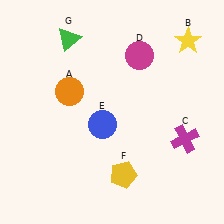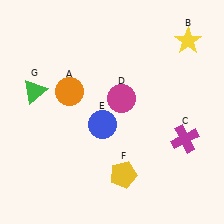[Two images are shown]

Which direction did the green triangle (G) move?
The green triangle (G) moved down.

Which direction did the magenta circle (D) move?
The magenta circle (D) moved down.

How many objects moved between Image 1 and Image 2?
2 objects moved between the two images.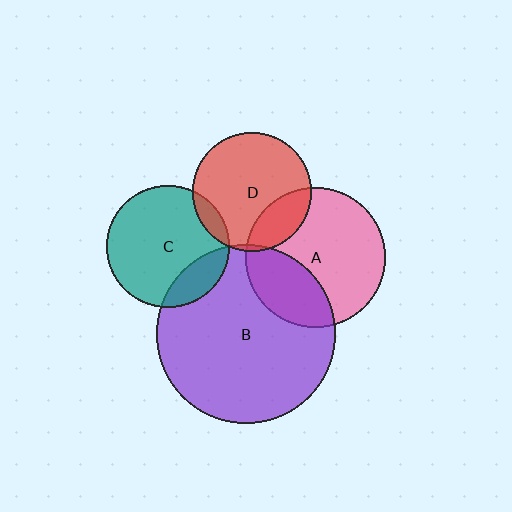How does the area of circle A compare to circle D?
Approximately 1.4 times.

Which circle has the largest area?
Circle B (purple).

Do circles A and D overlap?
Yes.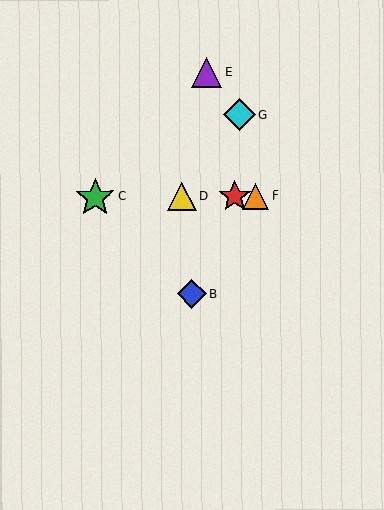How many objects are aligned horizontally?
4 objects (A, C, D, F) are aligned horizontally.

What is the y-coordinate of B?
Object B is at y≈294.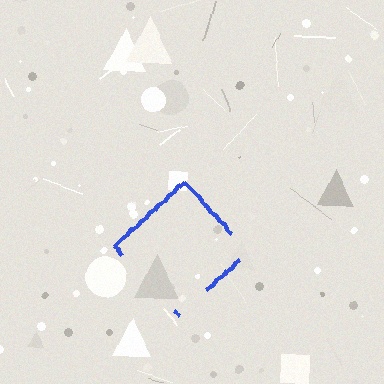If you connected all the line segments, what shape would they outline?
They would outline a diamond.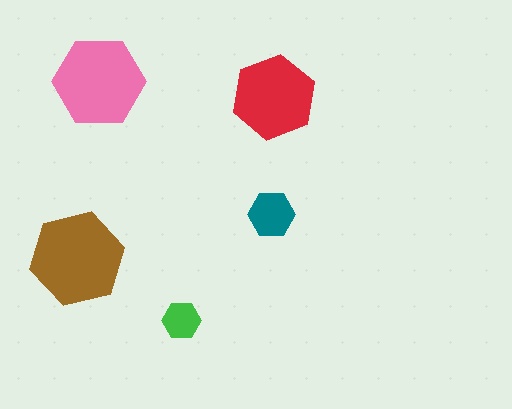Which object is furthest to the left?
The brown hexagon is leftmost.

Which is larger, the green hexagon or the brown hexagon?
The brown one.